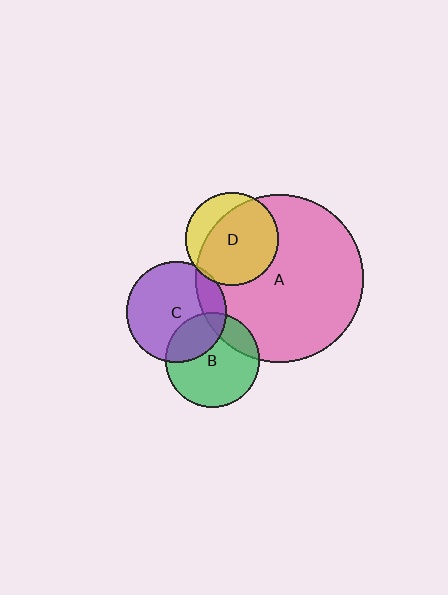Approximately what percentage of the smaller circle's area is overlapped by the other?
Approximately 75%.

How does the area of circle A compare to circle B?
Approximately 3.1 times.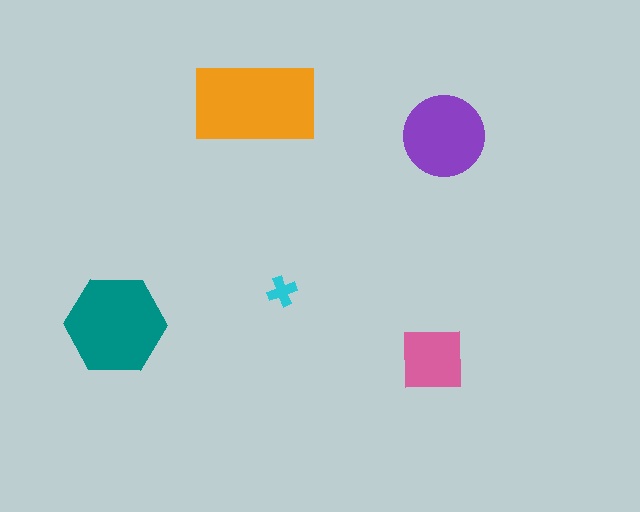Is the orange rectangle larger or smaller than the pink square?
Larger.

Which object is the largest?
The orange rectangle.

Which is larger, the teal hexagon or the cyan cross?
The teal hexagon.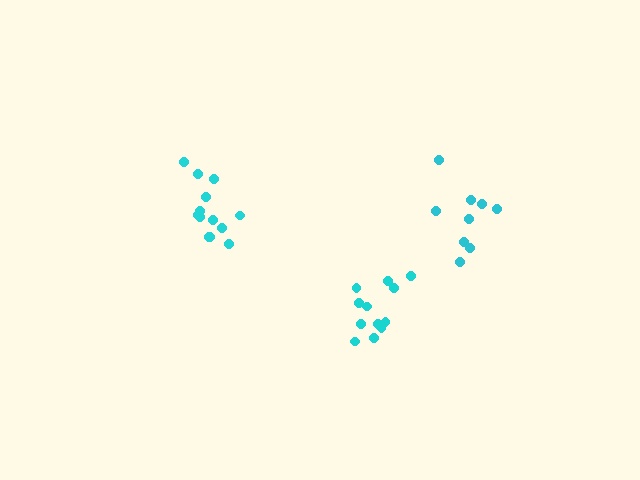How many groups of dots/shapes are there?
There are 3 groups.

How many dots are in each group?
Group 1: 13 dots, Group 2: 12 dots, Group 3: 9 dots (34 total).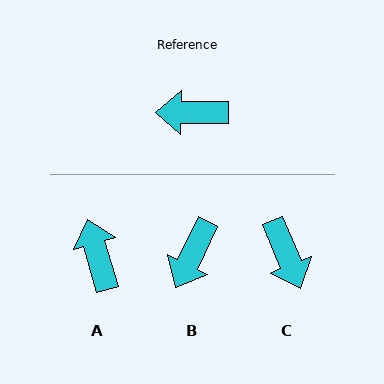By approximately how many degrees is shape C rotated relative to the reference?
Approximately 113 degrees counter-clockwise.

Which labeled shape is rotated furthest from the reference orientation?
C, about 113 degrees away.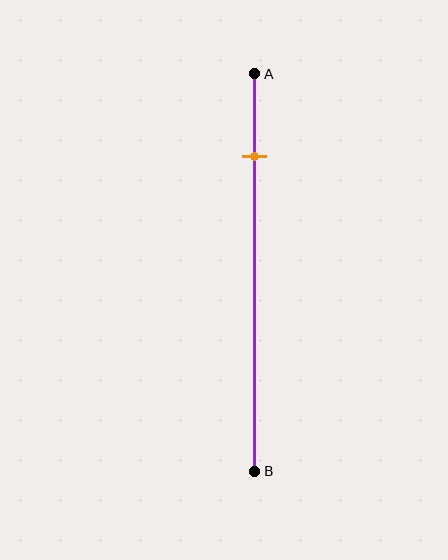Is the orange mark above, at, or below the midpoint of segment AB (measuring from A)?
The orange mark is above the midpoint of segment AB.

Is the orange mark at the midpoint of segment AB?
No, the mark is at about 20% from A, not at the 50% midpoint.